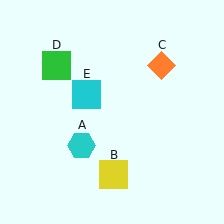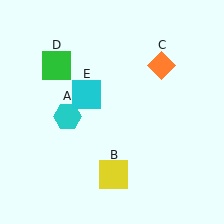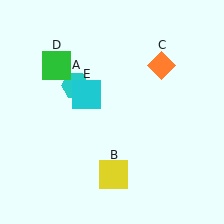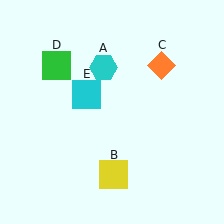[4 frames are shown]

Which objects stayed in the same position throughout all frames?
Yellow square (object B) and orange diamond (object C) and green square (object D) and cyan square (object E) remained stationary.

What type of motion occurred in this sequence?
The cyan hexagon (object A) rotated clockwise around the center of the scene.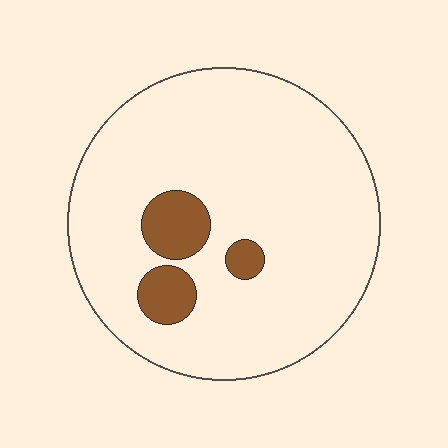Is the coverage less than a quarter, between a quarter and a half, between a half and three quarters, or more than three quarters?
Less than a quarter.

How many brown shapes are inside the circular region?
3.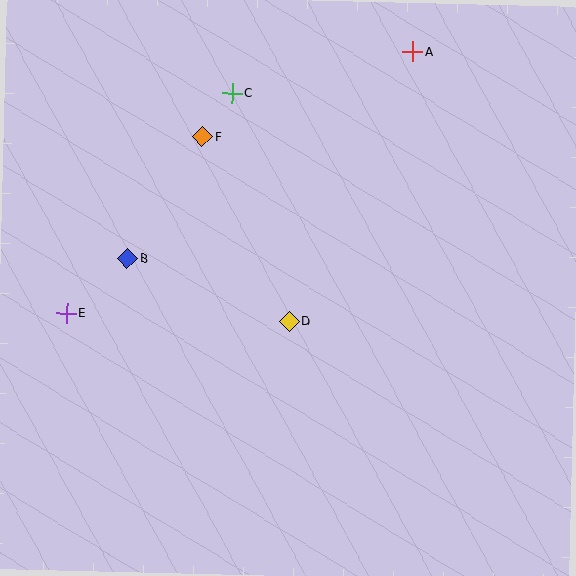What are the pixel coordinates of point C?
Point C is at (232, 93).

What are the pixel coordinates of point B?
Point B is at (128, 259).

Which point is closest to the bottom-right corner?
Point D is closest to the bottom-right corner.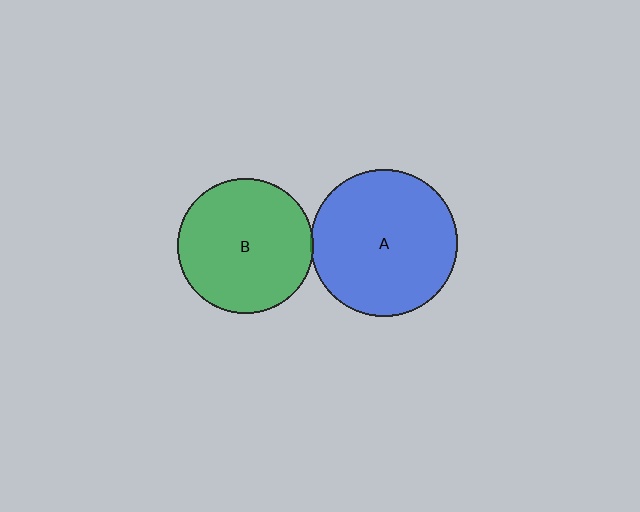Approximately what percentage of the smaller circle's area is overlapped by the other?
Approximately 5%.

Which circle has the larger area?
Circle A (blue).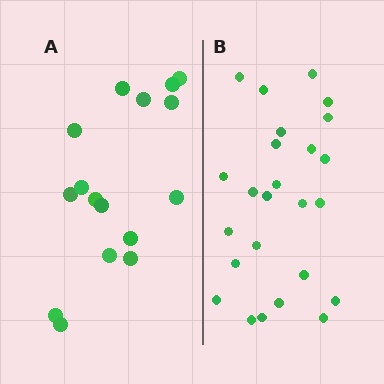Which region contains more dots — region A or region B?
Region B (the right region) has more dots.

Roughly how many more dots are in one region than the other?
Region B has roughly 8 or so more dots than region A.